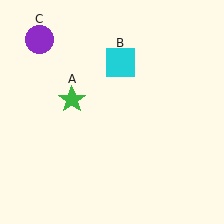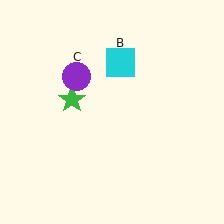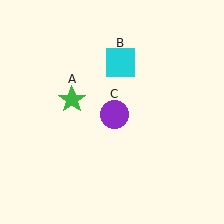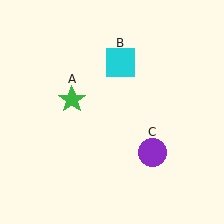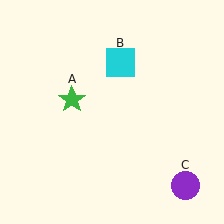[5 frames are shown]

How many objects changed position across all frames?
1 object changed position: purple circle (object C).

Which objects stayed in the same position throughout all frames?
Green star (object A) and cyan square (object B) remained stationary.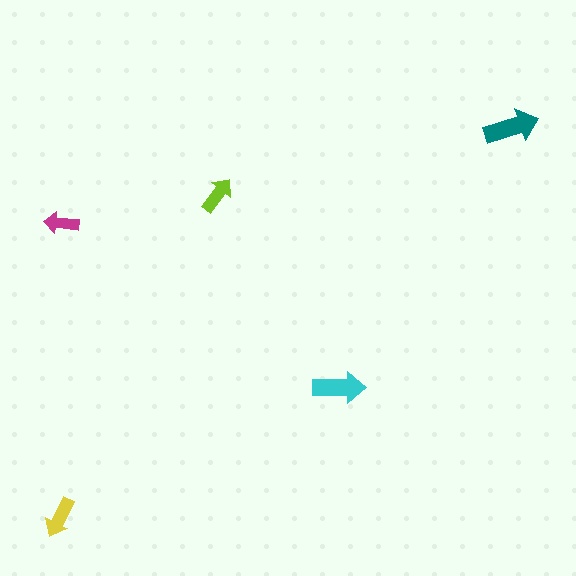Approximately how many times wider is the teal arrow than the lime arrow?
About 1.5 times wider.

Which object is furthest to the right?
The teal arrow is rightmost.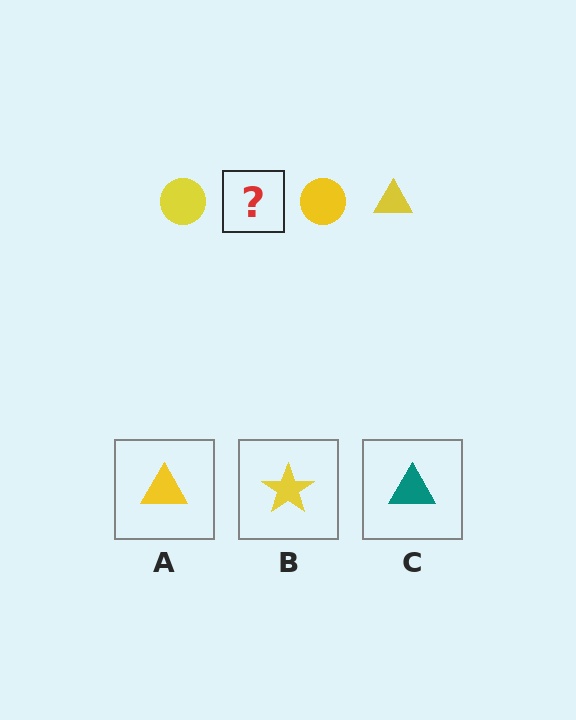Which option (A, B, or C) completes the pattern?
A.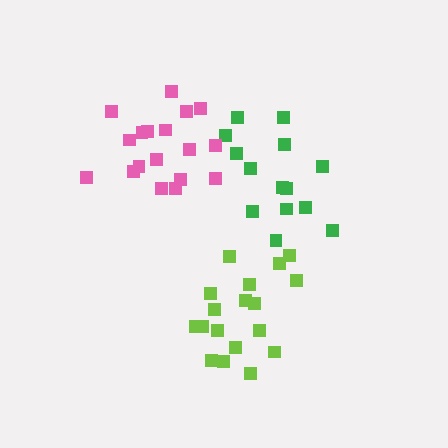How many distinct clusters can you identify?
There are 3 distinct clusters.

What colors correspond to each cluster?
The clusters are colored: green, pink, lime.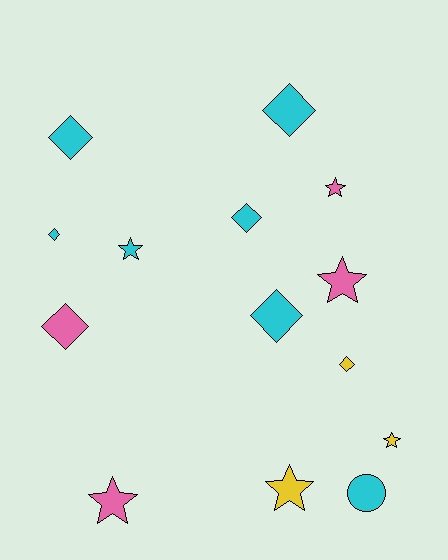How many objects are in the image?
There are 14 objects.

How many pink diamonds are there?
There is 1 pink diamond.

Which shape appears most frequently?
Diamond, with 7 objects.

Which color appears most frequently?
Cyan, with 7 objects.